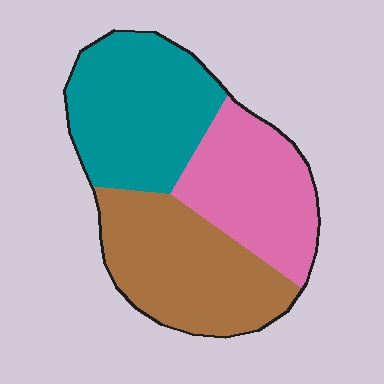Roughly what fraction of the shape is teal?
Teal takes up about three eighths (3/8) of the shape.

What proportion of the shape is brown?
Brown takes up between a third and a half of the shape.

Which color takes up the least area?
Pink, at roughly 30%.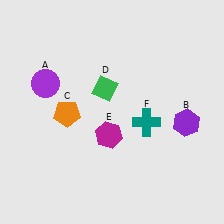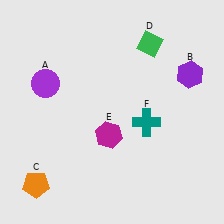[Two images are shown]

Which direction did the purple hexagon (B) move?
The purple hexagon (B) moved up.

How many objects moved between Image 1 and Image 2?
3 objects moved between the two images.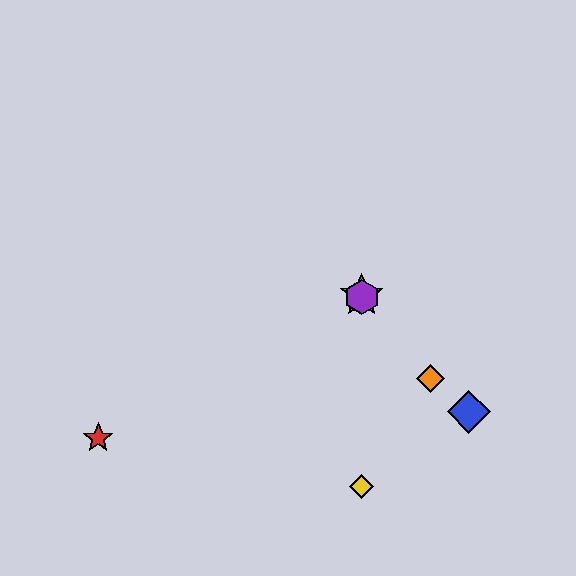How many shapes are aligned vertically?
3 shapes (the green star, the yellow diamond, the purple hexagon) are aligned vertically.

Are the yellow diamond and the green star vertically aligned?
Yes, both are at x≈362.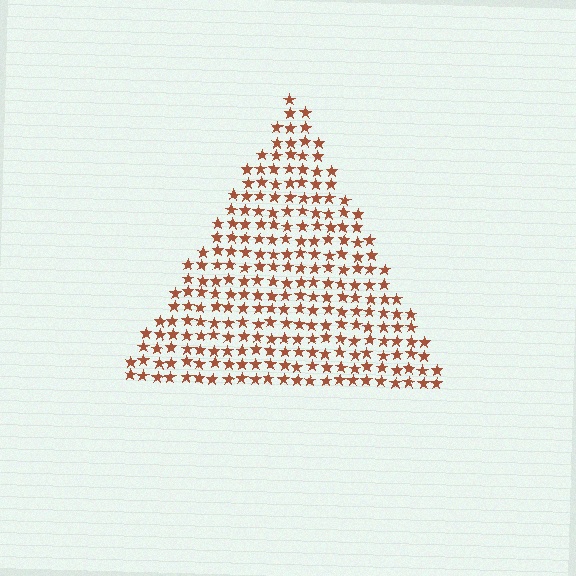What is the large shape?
The large shape is a triangle.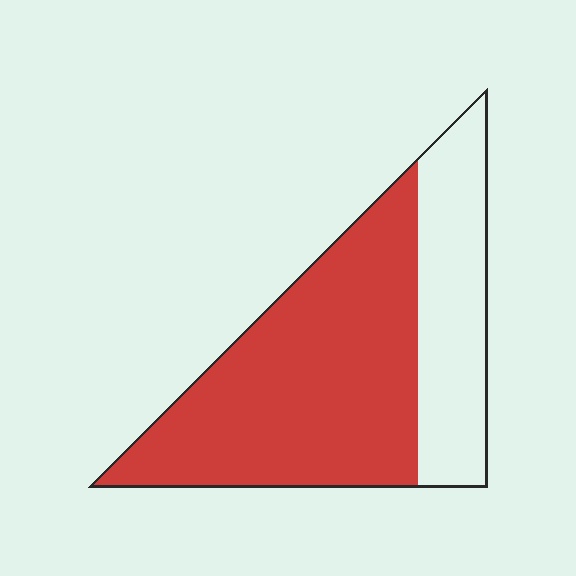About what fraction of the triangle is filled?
About two thirds (2/3).